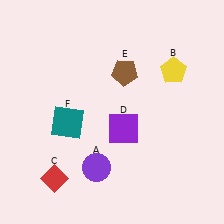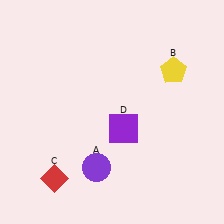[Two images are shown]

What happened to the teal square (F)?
The teal square (F) was removed in Image 2. It was in the bottom-left area of Image 1.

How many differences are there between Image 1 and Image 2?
There are 2 differences between the two images.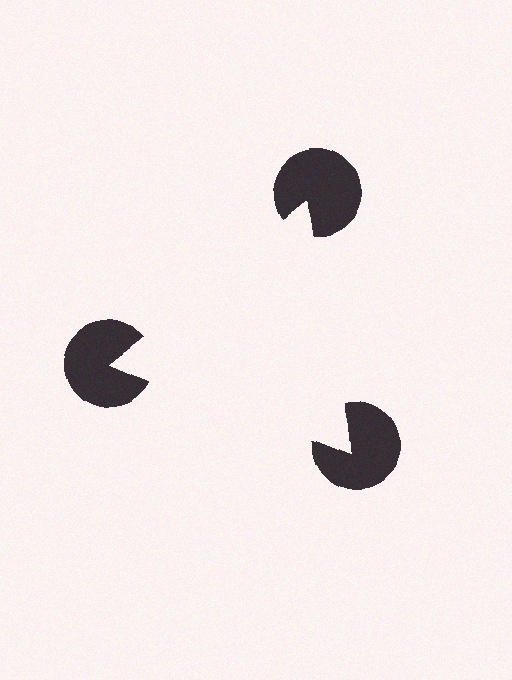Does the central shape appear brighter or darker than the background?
It typically appears slightly brighter than the background, even though no actual brightness change is drawn.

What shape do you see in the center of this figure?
An illusory triangle — its edges are inferred from the aligned wedge cuts in the pac-man discs, not physically drawn.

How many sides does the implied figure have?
3 sides.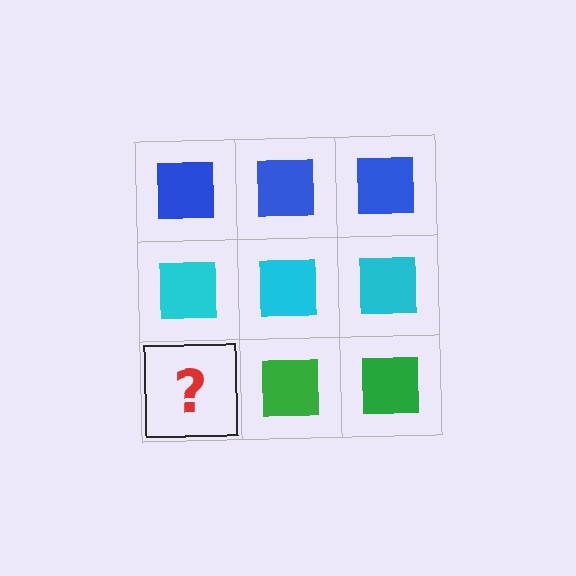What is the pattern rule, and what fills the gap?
The rule is that each row has a consistent color. The gap should be filled with a green square.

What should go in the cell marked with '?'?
The missing cell should contain a green square.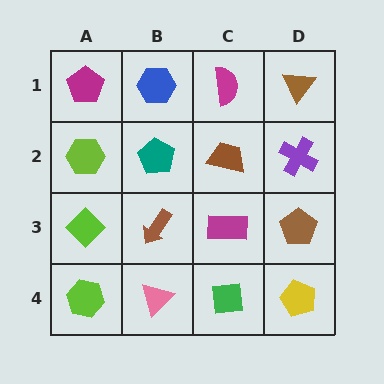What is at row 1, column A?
A magenta pentagon.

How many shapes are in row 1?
4 shapes.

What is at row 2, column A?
A lime hexagon.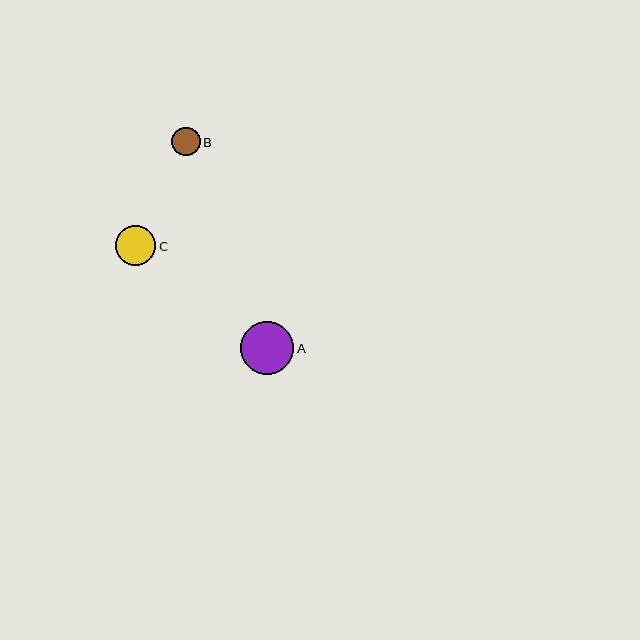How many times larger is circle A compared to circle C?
Circle A is approximately 1.3 times the size of circle C.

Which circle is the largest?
Circle A is the largest with a size of approximately 53 pixels.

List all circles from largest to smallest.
From largest to smallest: A, C, B.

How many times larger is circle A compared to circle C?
Circle A is approximately 1.3 times the size of circle C.